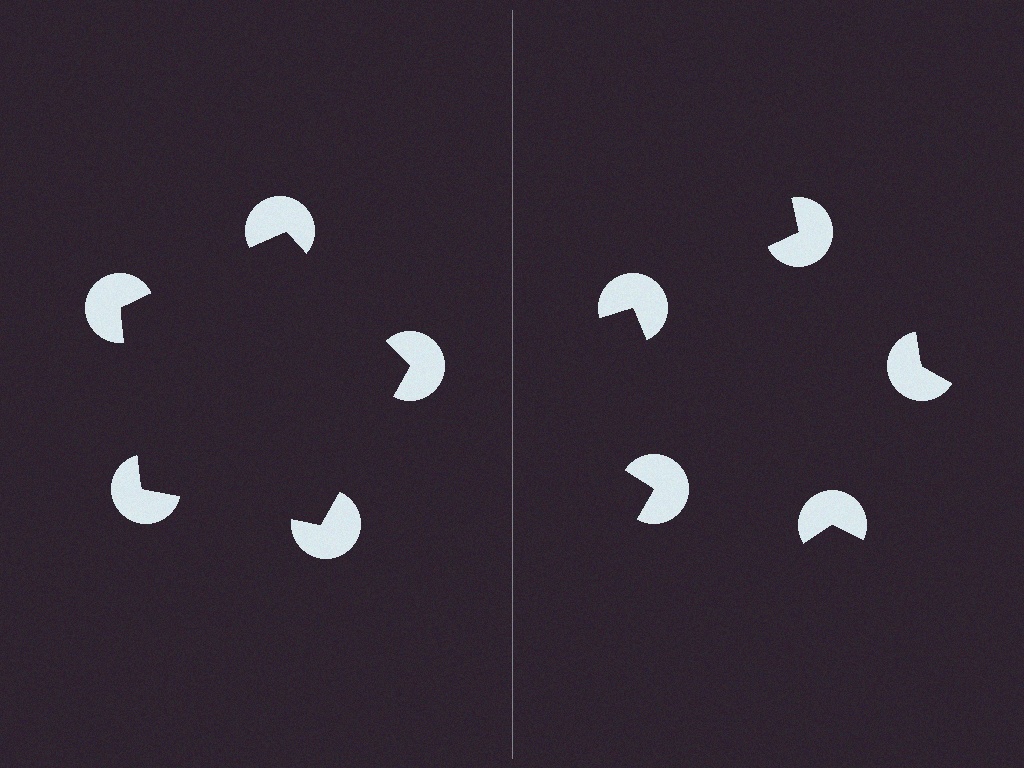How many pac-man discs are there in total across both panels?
10 — 5 on each side.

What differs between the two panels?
The pac-man discs are positioned identically on both sides; only the wedge orientations differ. On the left they align to a pentagon; on the right they are misaligned.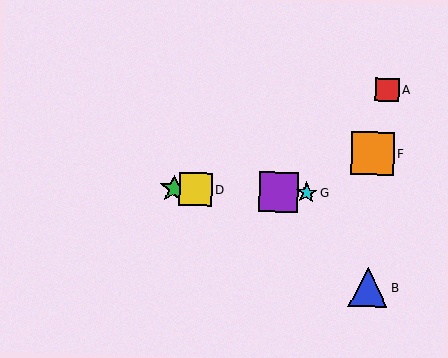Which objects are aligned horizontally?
Objects C, D, E, G are aligned horizontally.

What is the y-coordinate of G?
Object G is at y≈193.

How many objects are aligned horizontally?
4 objects (C, D, E, G) are aligned horizontally.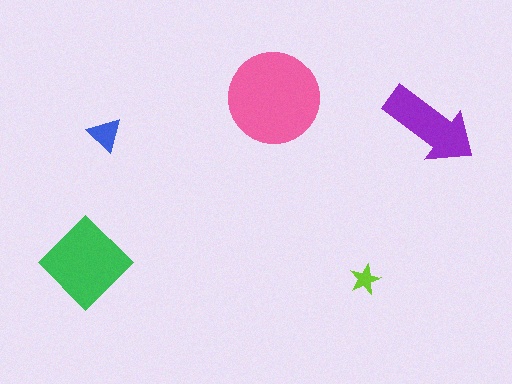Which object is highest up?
The pink circle is topmost.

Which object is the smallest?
The lime star.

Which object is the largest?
The pink circle.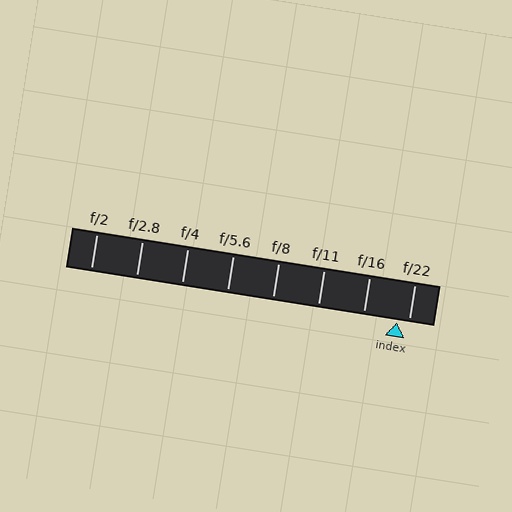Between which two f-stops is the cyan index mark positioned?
The index mark is between f/16 and f/22.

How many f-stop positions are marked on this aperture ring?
There are 8 f-stop positions marked.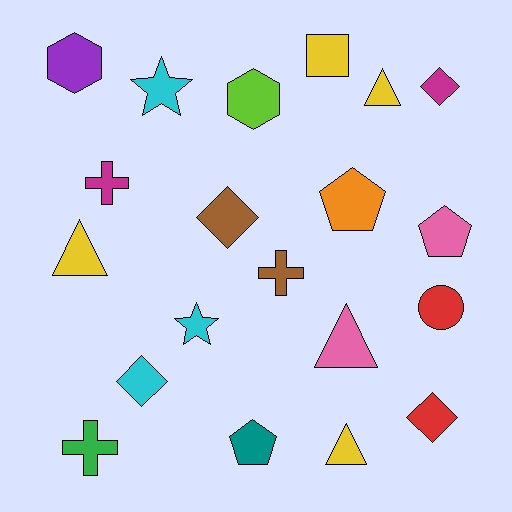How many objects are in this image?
There are 20 objects.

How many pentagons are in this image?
There are 3 pentagons.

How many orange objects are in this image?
There is 1 orange object.